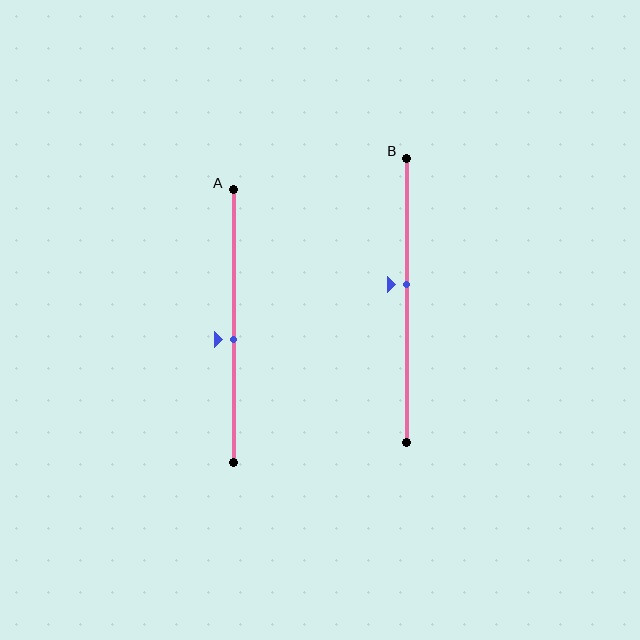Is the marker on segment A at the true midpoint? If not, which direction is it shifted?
No, the marker on segment A is shifted downward by about 5% of the segment length.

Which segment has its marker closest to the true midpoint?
Segment A has its marker closest to the true midpoint.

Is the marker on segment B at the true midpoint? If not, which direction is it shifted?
No, the marker on segment B is shifted upward by about 5% of the segment length.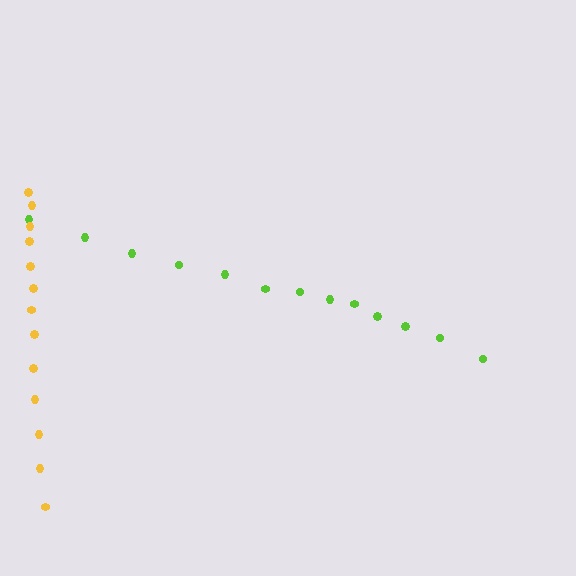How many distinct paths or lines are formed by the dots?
There are 2 distinct paths.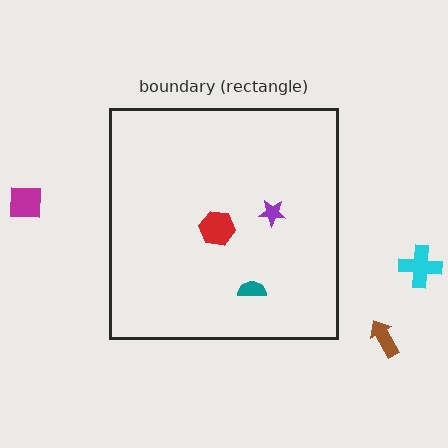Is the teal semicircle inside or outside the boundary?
Inside.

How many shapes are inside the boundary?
3 inside, 3 outside.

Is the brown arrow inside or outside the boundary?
Outside.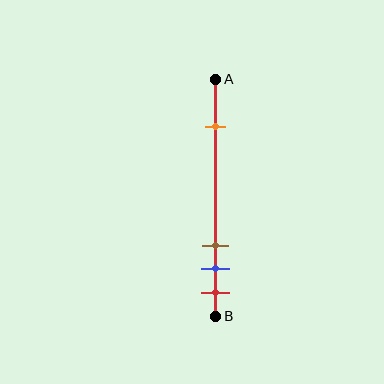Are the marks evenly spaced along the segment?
No, the marks are not evenly spaced.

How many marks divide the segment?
There are 4 marks dividing the segment.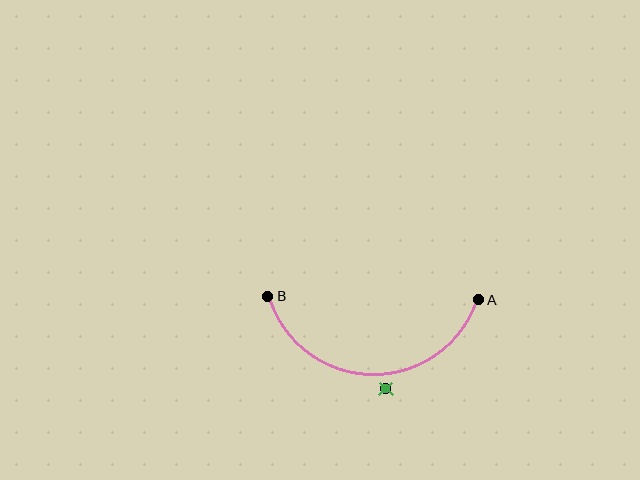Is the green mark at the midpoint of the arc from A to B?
No — the green mark does not lie on the arc at all. It sits slightly outside the curve.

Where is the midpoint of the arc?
The arc midpoint is the point on the curve farthest from the straight line joining A and B. It sits below that line.